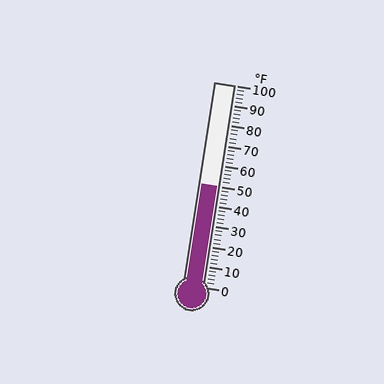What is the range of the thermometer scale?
The thermometer scale ranges from 0°F to 100°F.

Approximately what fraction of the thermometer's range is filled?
The thermometer is filled to approximately 50% of its range.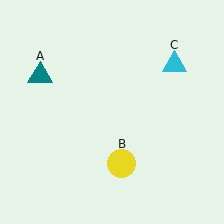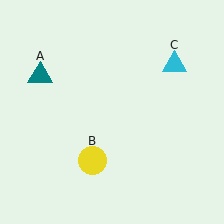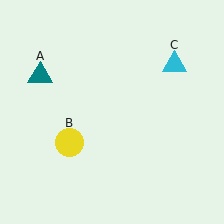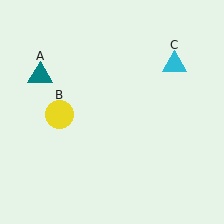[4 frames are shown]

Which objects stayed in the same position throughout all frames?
Teal triangle (object A) and cyan triangle (object C) remained stationary.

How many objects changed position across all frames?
1 object changed position: yellow circle (object B).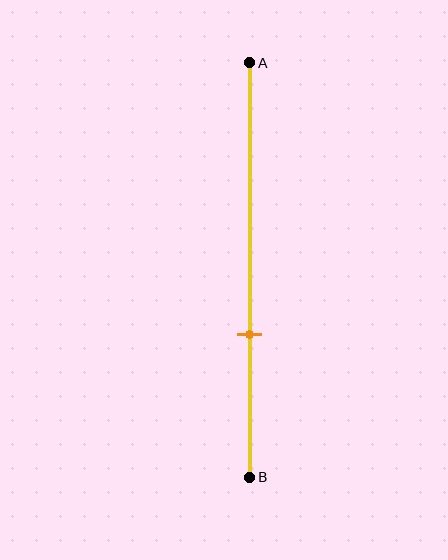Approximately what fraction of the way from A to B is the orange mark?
The orange mark is approximately 65% of the way from A to B.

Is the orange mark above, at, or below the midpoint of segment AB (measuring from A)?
The orange mark is below the midpoint of segment AB.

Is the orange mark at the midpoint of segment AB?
No, the mark is at about 65% from A, not at the 50% midpoint.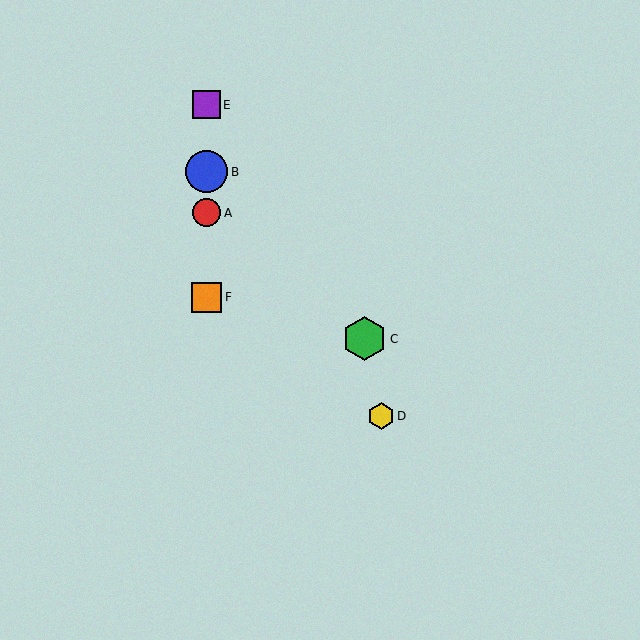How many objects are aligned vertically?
4 objects (A, B, E, F) are aligned vertically.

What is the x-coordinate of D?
Object D is at x≈381.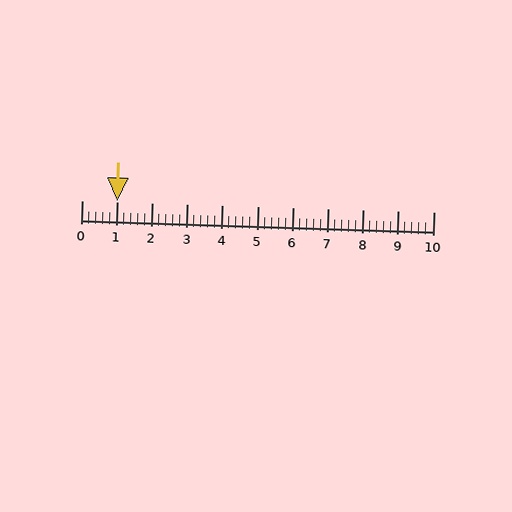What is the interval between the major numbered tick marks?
The major tick marks are spaced 1 units apart.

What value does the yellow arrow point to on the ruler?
The yellow arrow points to approximately 1.0.